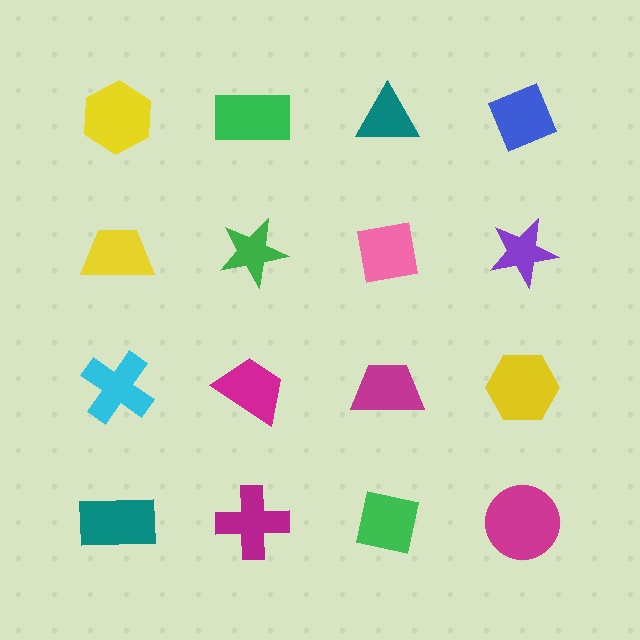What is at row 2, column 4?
A purple star.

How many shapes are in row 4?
4 shapes.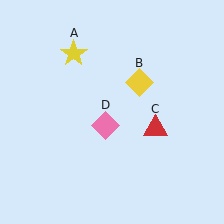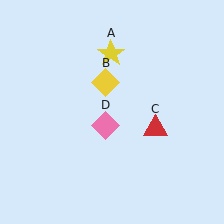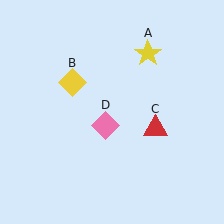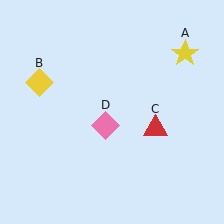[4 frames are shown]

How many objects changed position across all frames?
2 objects changed position: yellow star (object A), yellow diamond (object B).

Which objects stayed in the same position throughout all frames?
Red triangle (object C) and pink diamond (object D) remained stationary.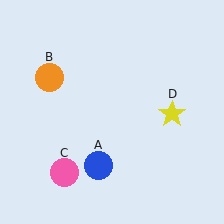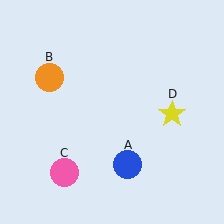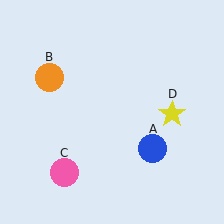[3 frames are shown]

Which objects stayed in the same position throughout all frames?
Orange circle (object B) and pink circle (object C) and yellow star (object D) remained stationary.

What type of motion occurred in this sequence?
The blue circle (object A) rotated counterclockwise around the center of the scene.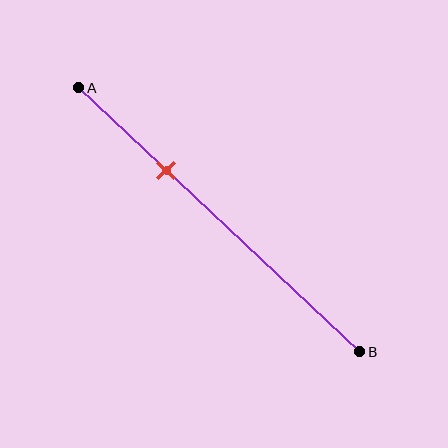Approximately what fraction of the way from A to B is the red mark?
The red mark is approximately 30% of the way from A to B.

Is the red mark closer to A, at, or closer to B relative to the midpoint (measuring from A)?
The red mark is closer to point A than the midpoint of segment AB.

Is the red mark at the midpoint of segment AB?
No, the mark is at about 30% from A, not at the 50% midpoint.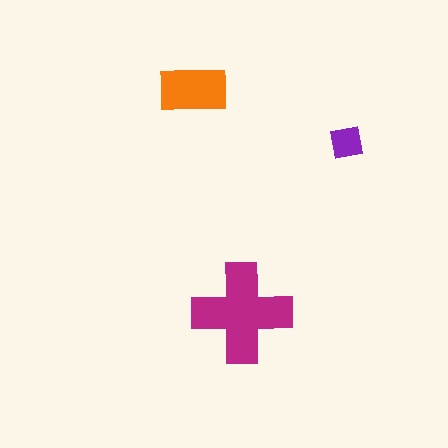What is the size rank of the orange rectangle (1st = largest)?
2nd.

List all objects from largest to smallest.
The magenta cross, the orange rectangle, the purple square.